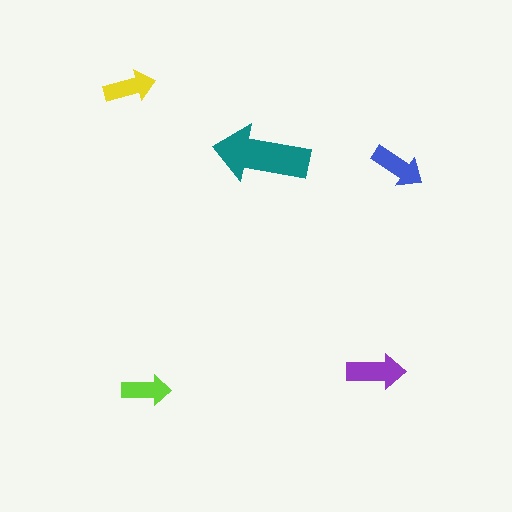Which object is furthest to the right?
The blue arrow is rightmost.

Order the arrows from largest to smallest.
the teal one, the purple one, the blue one, the yellow one, the lime one.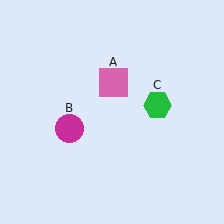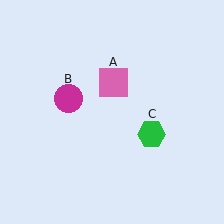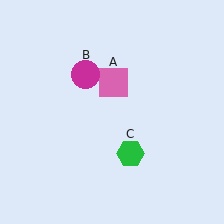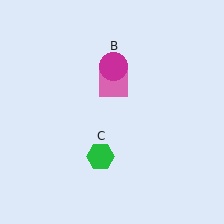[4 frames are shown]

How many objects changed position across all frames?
2 objects changed position: magenta circle (object B), green hexagon (object C).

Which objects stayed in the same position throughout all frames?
Pink square (object A) remained stationary.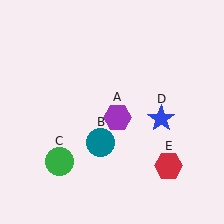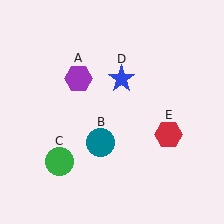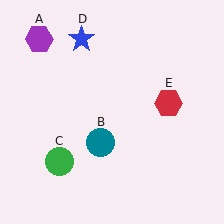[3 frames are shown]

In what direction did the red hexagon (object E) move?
The red hexagon (object E) moved up.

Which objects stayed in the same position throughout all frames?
Teal circle (object B) and green circle (object C) remained stationary.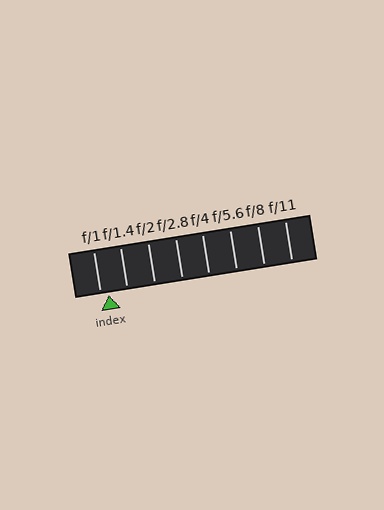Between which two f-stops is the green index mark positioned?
The index mark is between f/1 and f/1.4.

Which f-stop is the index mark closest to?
The index mark is closest to f/1.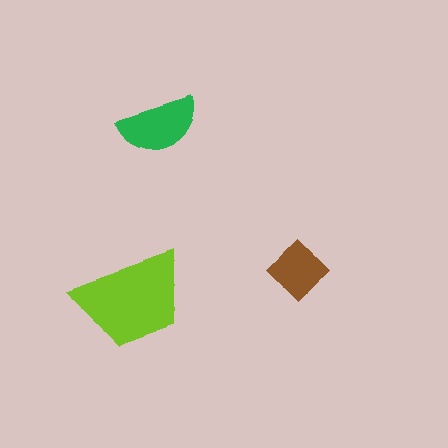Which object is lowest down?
The lime trapezoid is bottommost.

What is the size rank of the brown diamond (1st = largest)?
3rd.